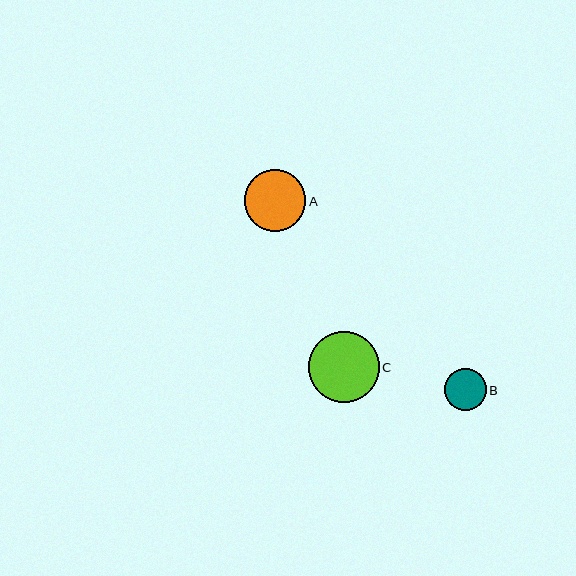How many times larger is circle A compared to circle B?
Circle A is approximately 1.5 times the size of circle B.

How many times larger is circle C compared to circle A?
Circle C is approximately 1.2 times the size of circle A.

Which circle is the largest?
Circle C is the largest with a size of approximately 71 pixels.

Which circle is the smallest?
Circle B is the smallest with a size of approximately 42 pixels.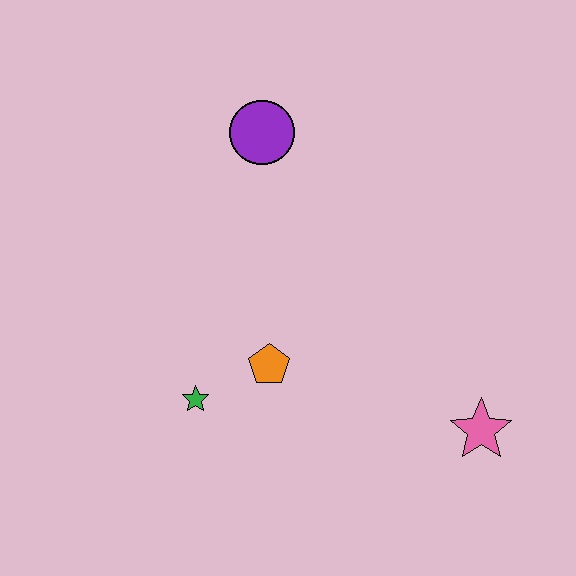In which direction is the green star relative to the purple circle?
The green star is below the purple circle.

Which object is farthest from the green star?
The pink star is farthest from the green star.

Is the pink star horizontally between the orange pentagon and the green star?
No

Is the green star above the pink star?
Yes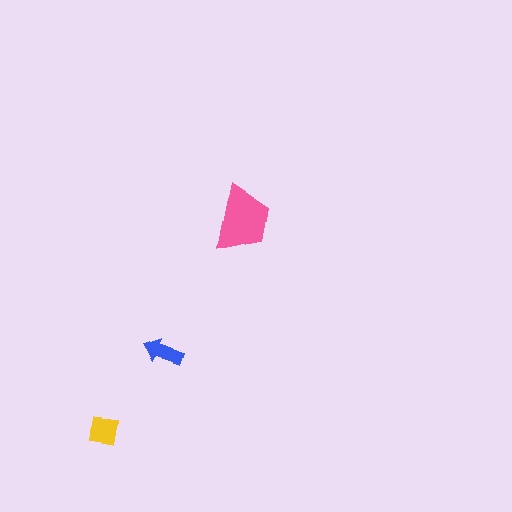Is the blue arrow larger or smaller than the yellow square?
Smaller.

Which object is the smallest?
The blue arrow.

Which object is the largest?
The pink trapezoid.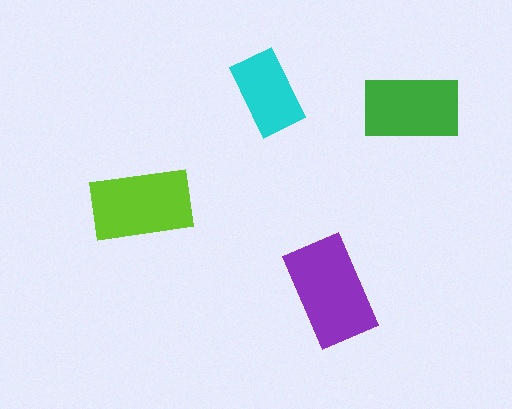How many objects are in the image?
There are 4 objects in the image.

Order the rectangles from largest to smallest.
the purple one, the lime one, the green one, the cyan one.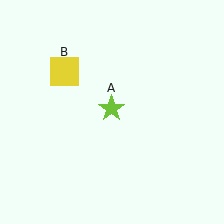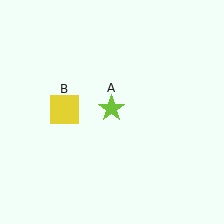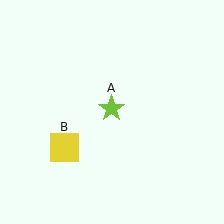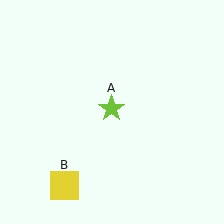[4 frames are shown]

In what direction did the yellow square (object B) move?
The yellow square (object B) moved down.